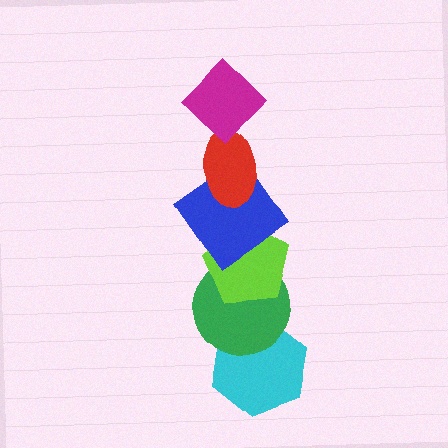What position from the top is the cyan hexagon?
The cyan hexagon is 6th from the top.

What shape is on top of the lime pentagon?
The blue diamond is on top of the lime pentagon.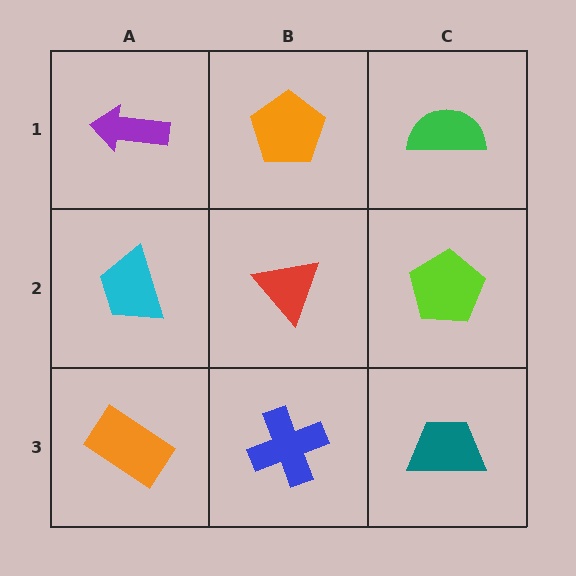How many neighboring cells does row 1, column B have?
3.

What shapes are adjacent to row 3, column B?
A red triangle (row 2, column B), an orange rectangle (row 3, column A), a teal trapezoid (row 3, column C).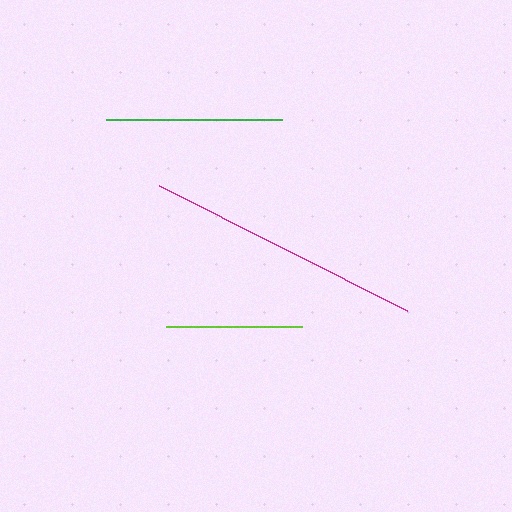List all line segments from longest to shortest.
From longest to shortest: magenta, green, lime.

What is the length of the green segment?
The green segment is approximately 176 pixels long.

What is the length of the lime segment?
The lime segment is approximately 136 pixels long.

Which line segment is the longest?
The magenta line is the longest at approximately 278 pixels.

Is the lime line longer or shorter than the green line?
The green line is longer than the lime line.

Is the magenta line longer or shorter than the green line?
The magenta line is longer than the green line.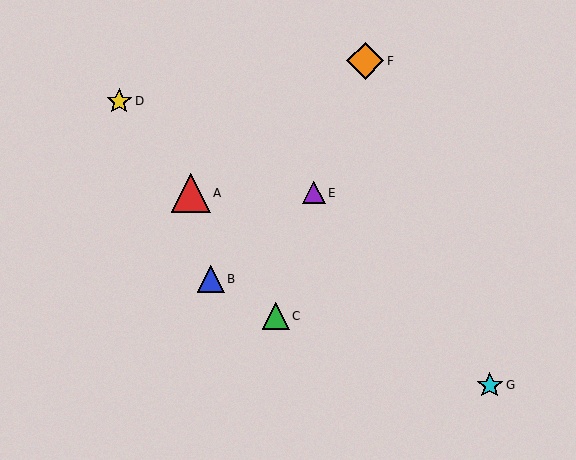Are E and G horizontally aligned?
No, E is at y≈193 and G is at y≈385.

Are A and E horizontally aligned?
Yes, both are at y≈193.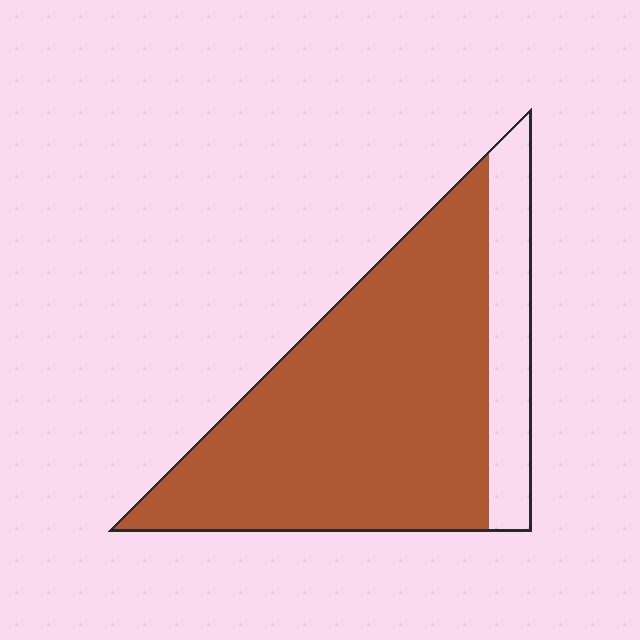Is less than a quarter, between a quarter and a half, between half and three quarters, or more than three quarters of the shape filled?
More than three quarters.